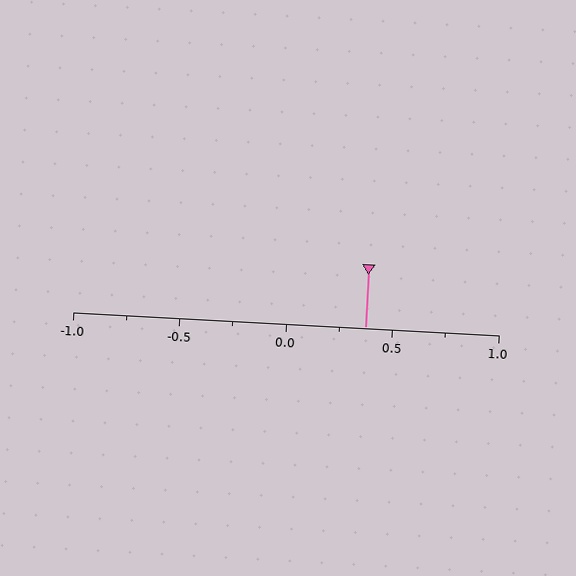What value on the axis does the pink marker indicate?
The marker indicates approximately 0.38.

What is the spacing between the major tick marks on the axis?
The major ticks are spaced 0.5 apart.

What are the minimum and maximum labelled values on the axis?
The axis runs from -1.0 to 1.0.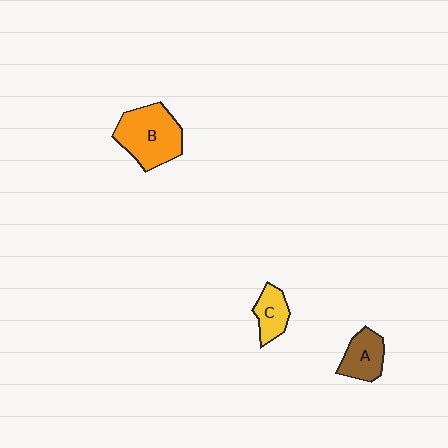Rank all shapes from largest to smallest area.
From largest to smallest: B (orange), A (brown), C (yellow).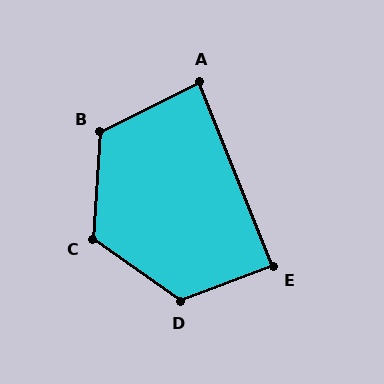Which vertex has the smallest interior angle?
A, at approximately 85 degrees.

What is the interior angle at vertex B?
Approximately 120 degrees (obtuse).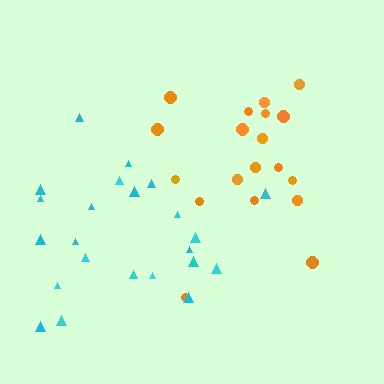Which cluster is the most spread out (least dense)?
Cyan.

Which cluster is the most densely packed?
Orange.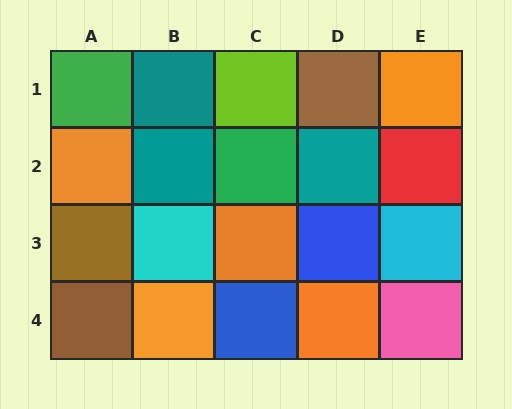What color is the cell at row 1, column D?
Brown.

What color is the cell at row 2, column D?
Teal.